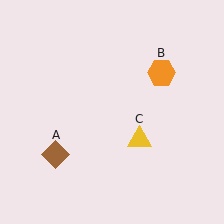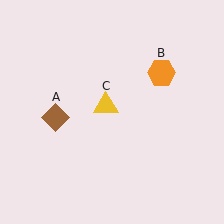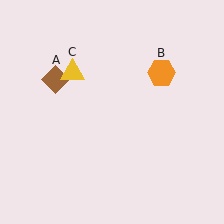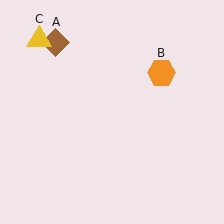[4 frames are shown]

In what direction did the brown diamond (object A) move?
The brown diamond (object A) moved up.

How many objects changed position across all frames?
2 objects changed position: brown diamond (object A), yellow triangle (object C).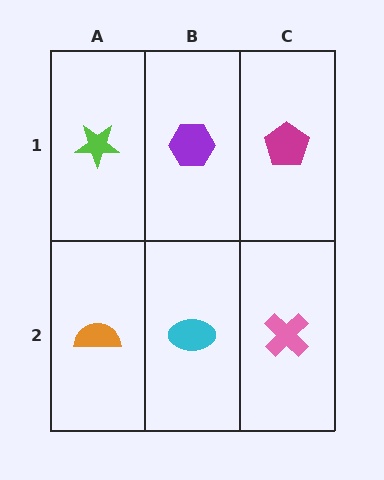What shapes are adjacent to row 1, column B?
A cyan ellipse (row 2, column B), a lime star (row 1, column A), a magenta pentagon (row 1, column C).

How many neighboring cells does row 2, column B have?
3.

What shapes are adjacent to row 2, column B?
A purple hexagon (row 1, column B), an orange semicircle (row 2, column A), a pink cross (row 2, column C).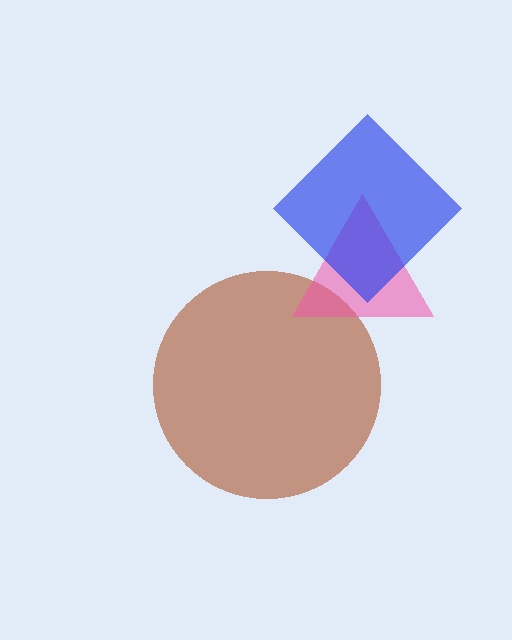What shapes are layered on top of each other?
The layered shapes are: a brown circle, a pink triangle, a blue diamond.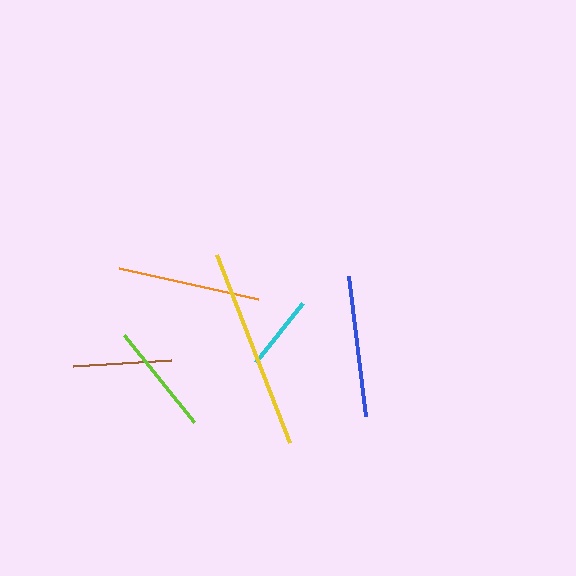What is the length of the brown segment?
The brown segment is approximately 98 pixels long.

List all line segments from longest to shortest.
From longest to shortest: yellow, orange, blue, lime, brown, cyan.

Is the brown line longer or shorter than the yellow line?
The yellow line is longer than the brown line.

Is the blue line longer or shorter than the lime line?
The blue line is longer than the lime line.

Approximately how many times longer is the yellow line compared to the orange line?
The yellow line is approximately 1.4 times the length of the orange line.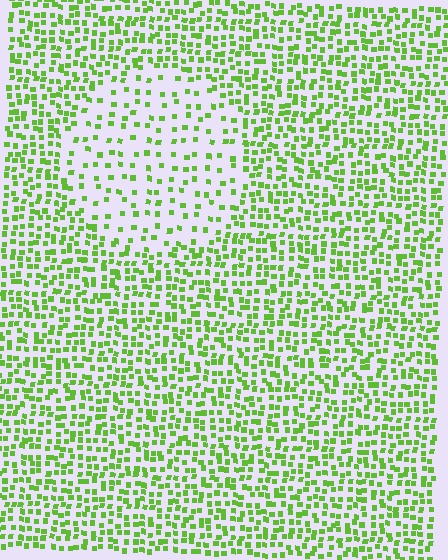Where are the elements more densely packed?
The elements are more densely packed outside the circle boundary.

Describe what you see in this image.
The image contains small lime elements arranged at two different densities. A circle-shaped region is visible where the elements are less densely packed than the surrounding area.